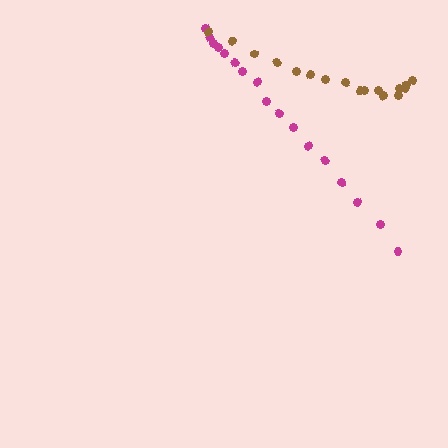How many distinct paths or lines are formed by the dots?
There are 2 distinct paths.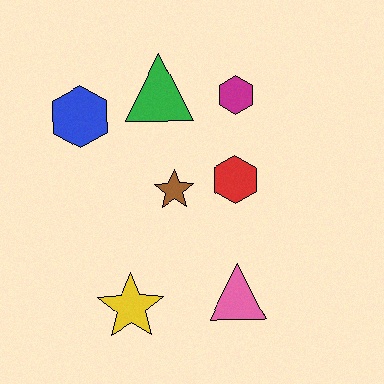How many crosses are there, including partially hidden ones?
There are no crosses.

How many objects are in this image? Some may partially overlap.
There are 7 objects.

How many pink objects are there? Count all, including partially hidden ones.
There is 1 pink object.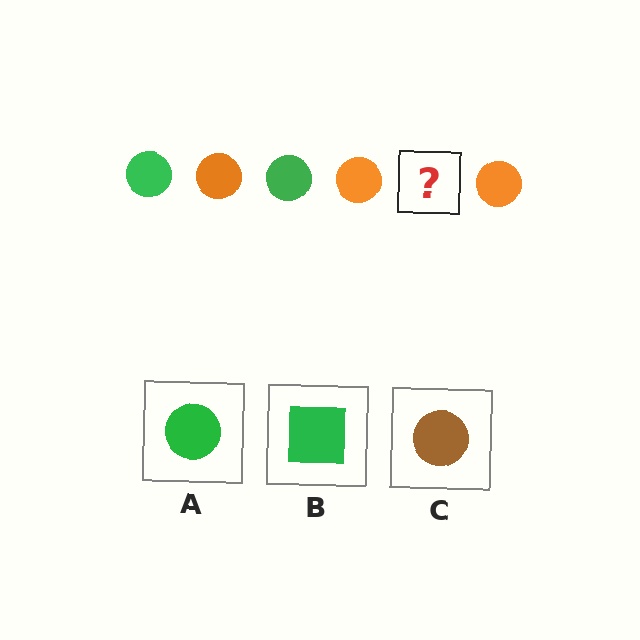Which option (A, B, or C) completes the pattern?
A.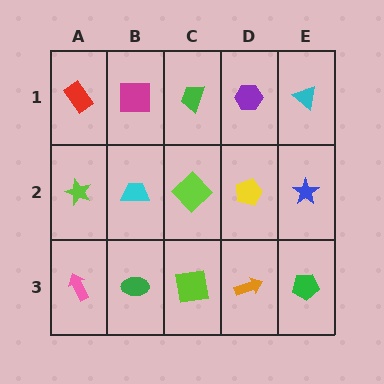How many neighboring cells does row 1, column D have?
3.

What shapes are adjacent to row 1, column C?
A lime diamond (row 2, column C), a magenta square (row 1, column B), a purple hexagon (row 1, column D).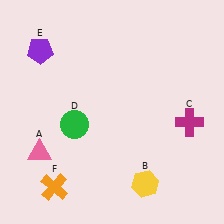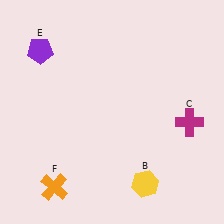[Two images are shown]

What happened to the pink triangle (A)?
The pink triangle (A) was removed in Image 2. It was in the bottom-left area of Image 1.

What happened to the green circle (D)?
The green circle (D) was removed in Image 2. It was in the bottom-left area of Image 1.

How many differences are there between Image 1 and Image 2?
There are 2 differences between the two images.